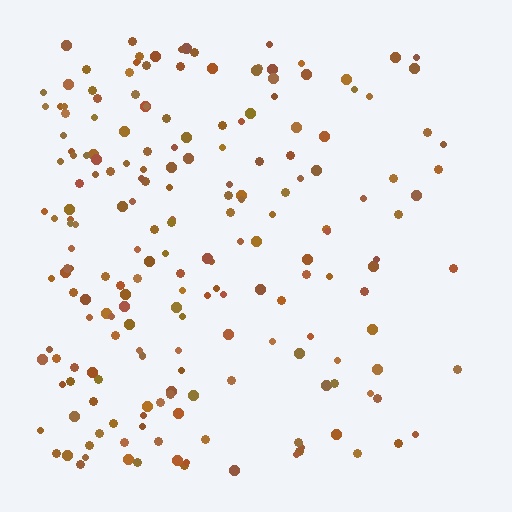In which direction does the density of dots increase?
From right to left, with the left side densest.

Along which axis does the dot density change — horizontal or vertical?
Horizontal.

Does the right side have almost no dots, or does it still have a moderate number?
Still a moderate number, just noticeably fewer than the left.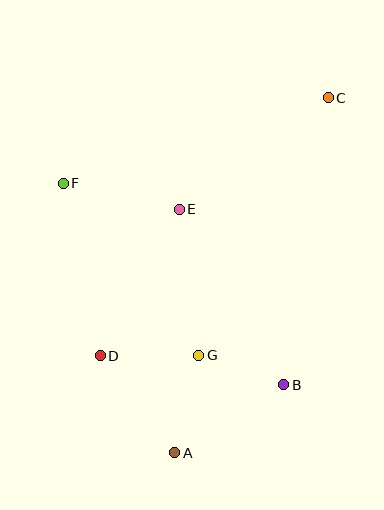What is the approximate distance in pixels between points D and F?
The distance between D and F is approximately 176 pixels.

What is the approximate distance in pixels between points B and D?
The distance between B and D is approximately 186 pixels.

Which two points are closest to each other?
Points B and G are closest to each other.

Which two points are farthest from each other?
Points A and C are farthest from each other.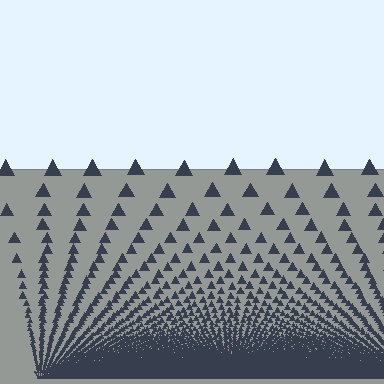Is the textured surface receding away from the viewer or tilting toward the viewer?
The surface appears to tilt toward the viewer. Texture elements get larger and sparser toward the top.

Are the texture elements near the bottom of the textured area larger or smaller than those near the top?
Smaller. The gradient is inverted — elements near the bottom are smaller and denser.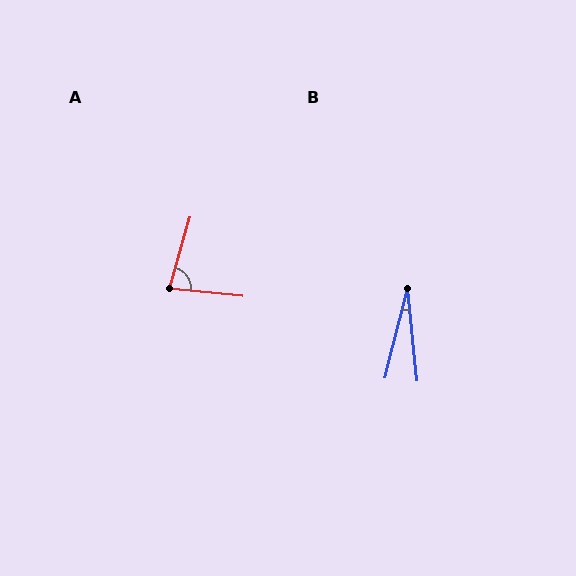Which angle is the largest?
A, at approximately 80 degrees.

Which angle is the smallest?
B, at approximately 20 degrees.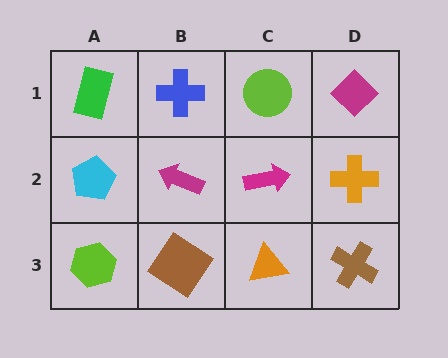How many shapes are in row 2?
4 shapes.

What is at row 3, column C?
An orange triangle.